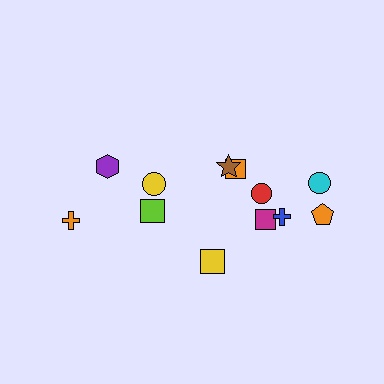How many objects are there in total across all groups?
There are 12 objects.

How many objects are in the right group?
There are 8 objects.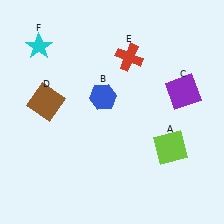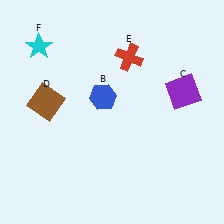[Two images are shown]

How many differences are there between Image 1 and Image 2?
There is 1 difference between the two images.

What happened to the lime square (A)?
The lime square (A) was removed in Image 2. It was in the bottom-right area of Image 1.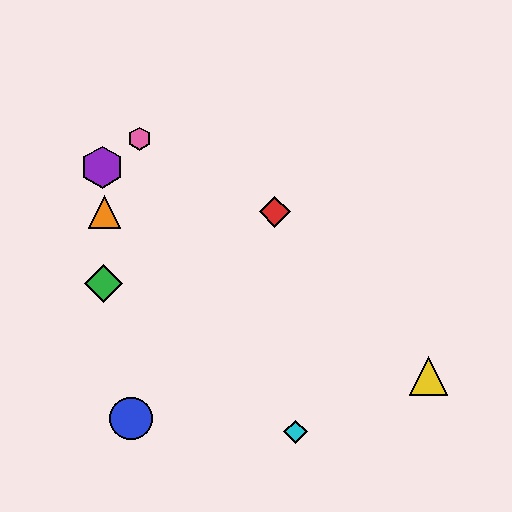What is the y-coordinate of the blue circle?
The blue circle is at y≈418.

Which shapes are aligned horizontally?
The red diamond, the orange triangle are aligned horizontally.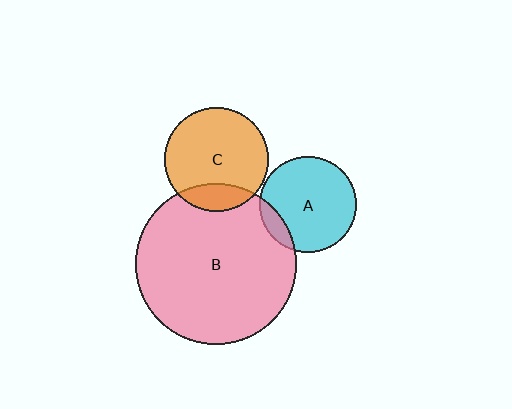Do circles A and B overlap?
Yes.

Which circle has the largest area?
Circle B (pink).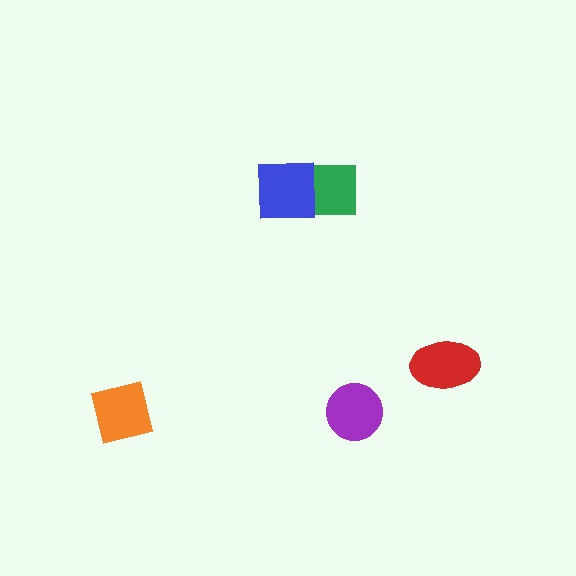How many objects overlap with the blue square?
1 object overlaps with the blue square.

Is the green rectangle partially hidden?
Yes, it is partially covered by another shape.